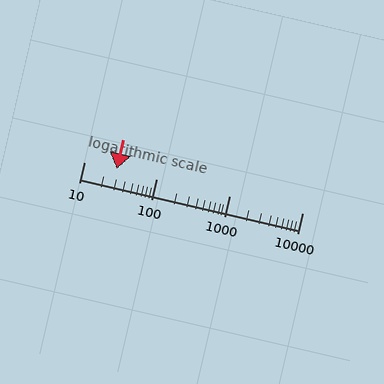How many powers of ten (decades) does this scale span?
The scale spans 3 decades, from 10 to 10000.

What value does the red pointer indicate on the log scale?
The pointer indicates approximately 28.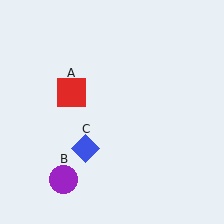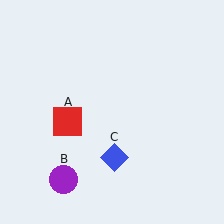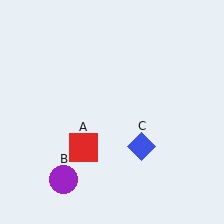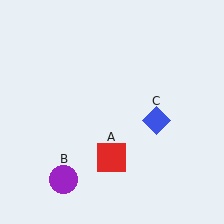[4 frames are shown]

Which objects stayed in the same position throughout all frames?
Purple circle (object B) remained stationary.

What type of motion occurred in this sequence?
The red square (object A), blue diamond (object C) rotated counterclockwise around the center of the scene.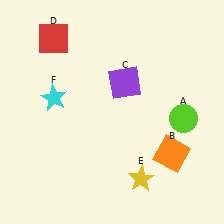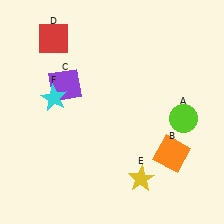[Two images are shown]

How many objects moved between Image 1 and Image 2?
1 object moved between the two images.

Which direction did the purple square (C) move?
The purple square (C) moved left.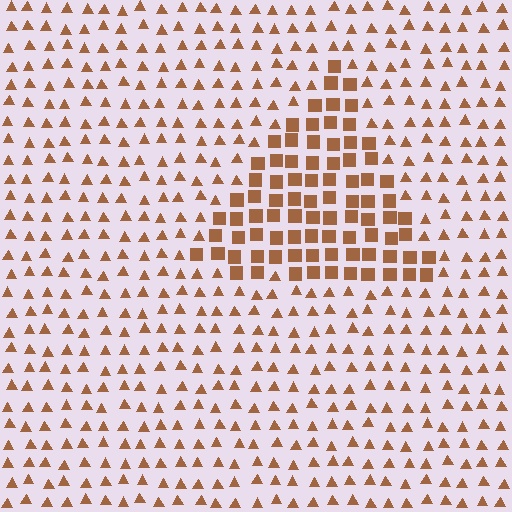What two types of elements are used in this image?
The image uses squares inside the triangle region and triangles outside it.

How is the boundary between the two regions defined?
The boundary is defined by a change in element shape: squares inside vs. triangles outside. All elements share the same color and spacing.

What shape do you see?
I see a triangle.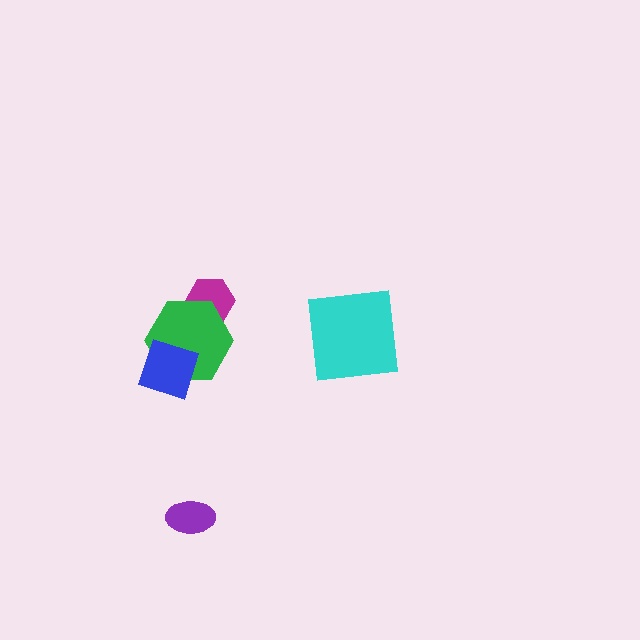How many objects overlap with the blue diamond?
1 object overlaps with the blue diamond.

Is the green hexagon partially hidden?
Yes, it is partially covered by another shape.